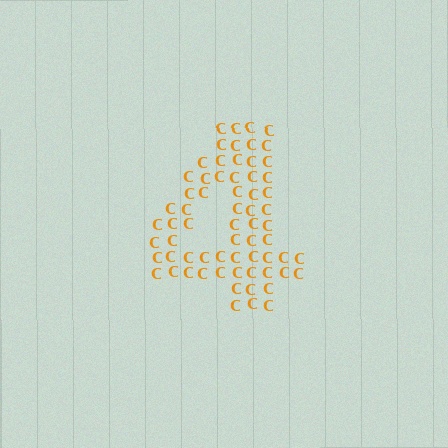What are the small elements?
The small elements are letter C's.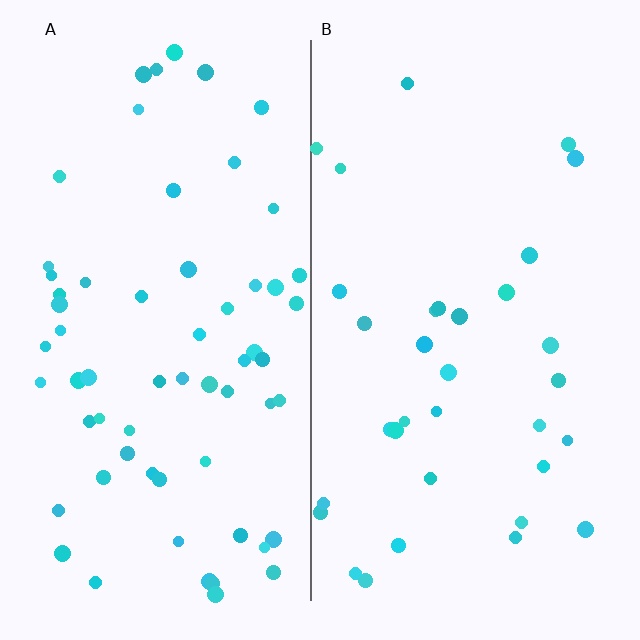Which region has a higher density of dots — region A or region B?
A (the left).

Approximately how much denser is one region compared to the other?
Approximately 1.9× — region A over region B.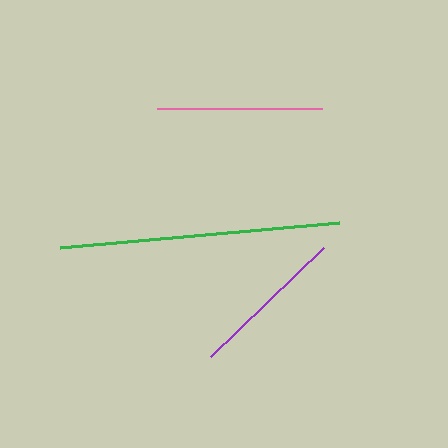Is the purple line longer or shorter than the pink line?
The pink line is longer than the purple line.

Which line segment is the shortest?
The purple line is the shortest at approximately 156 pixels.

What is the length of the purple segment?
The purple segment is approximately 156 pixels long.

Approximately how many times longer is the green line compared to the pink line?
The green line is approximately 1.7 times the length of the pink line.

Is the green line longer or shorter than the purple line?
The green line is longer than the purple line.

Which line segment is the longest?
The green line is the longest at approximately 280 pixels.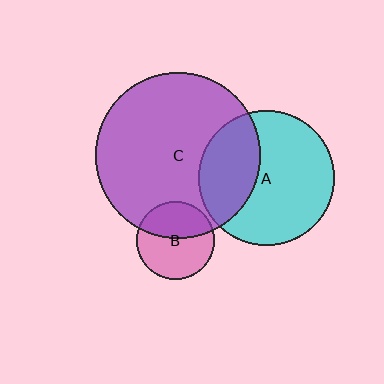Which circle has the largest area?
Circle C (purple).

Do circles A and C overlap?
Yes.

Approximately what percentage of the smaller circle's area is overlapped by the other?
Approximately 35%.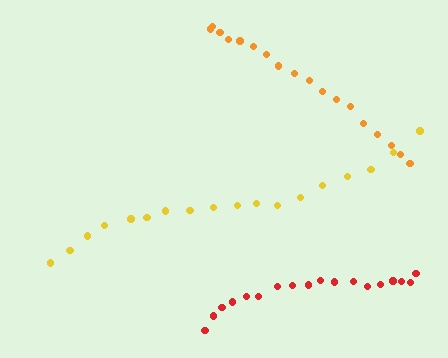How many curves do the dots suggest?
There are 3 distinct paths.